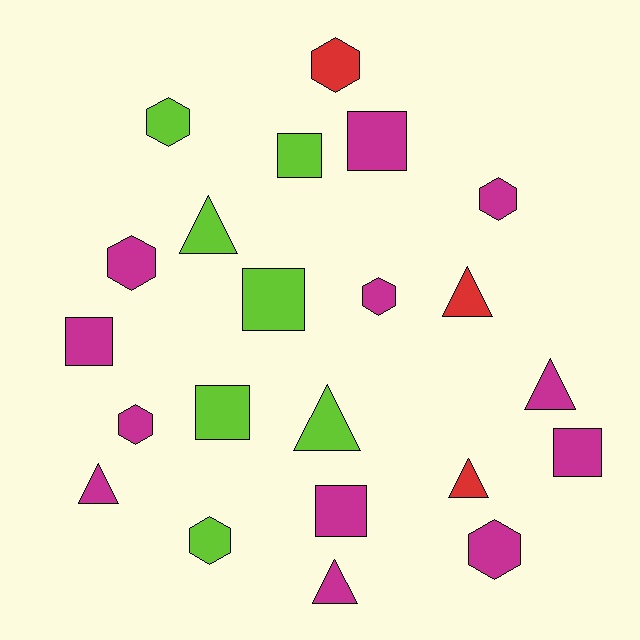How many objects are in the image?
There are 22 objects.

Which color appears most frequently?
Magenta, with 12 objects.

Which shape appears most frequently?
Hexagon, with 8 objects.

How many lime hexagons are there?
There are 2 lime hexagons.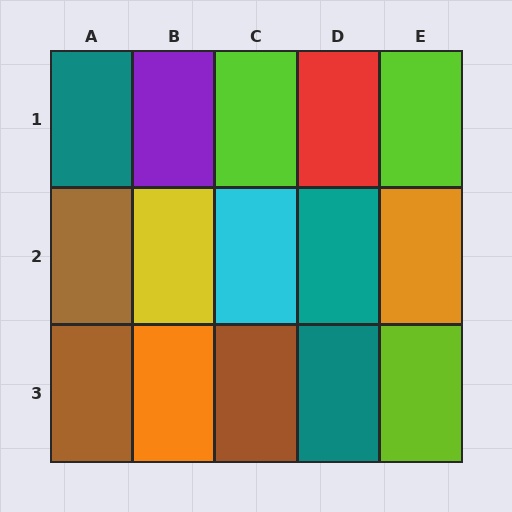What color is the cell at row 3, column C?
Brown.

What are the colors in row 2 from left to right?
Brown, yellow, cyan, teal, orange.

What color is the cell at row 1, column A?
Teal.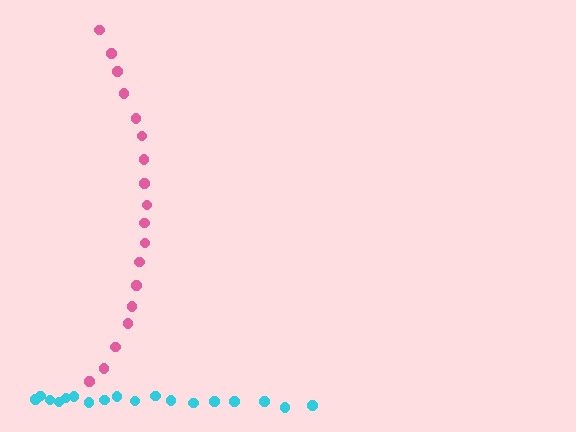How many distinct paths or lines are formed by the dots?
There are 2 distinct paths.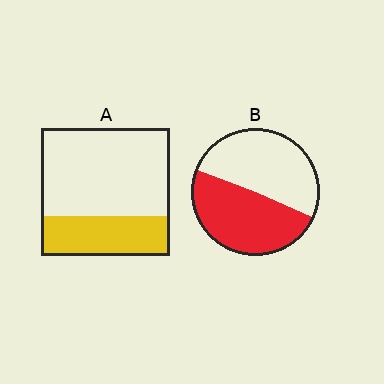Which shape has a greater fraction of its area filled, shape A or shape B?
Shape B.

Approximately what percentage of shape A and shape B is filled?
A is approximately 30% and B is approximately 50%.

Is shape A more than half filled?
No.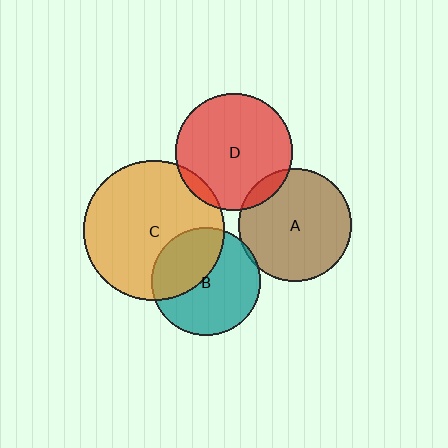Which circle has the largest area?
Circle C (orange).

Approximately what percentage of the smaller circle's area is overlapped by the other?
Approximately 10%.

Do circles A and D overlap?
Yes.